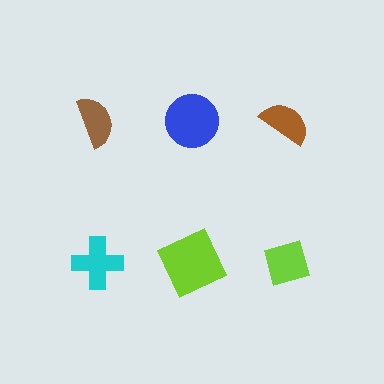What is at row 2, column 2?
A lime square.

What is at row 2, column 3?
A lime diamond.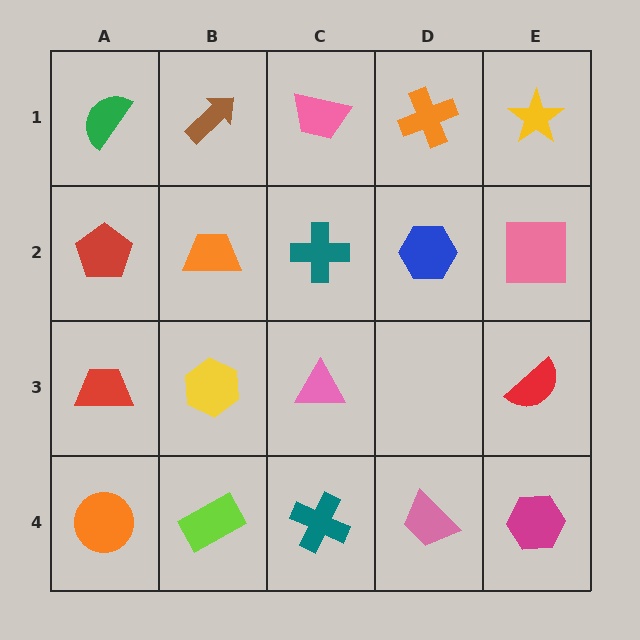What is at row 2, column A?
A red pentagon.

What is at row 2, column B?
An orange trapezoid.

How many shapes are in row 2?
5 shapes.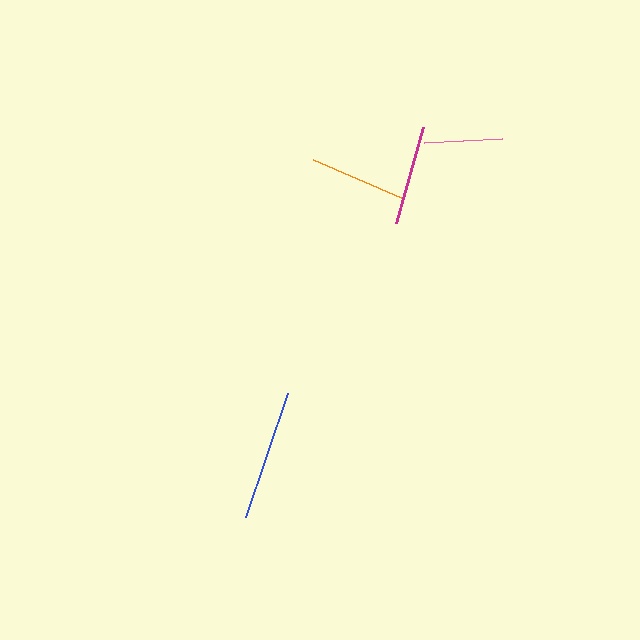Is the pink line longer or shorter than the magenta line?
The magenta line is longer than the pink line.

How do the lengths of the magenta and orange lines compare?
The magenta and orange lines are approximately the same length.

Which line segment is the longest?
The blue line is the longest at approximately 131 pixels.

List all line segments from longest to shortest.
From longest to shortest: blue, magenta, orange, pink.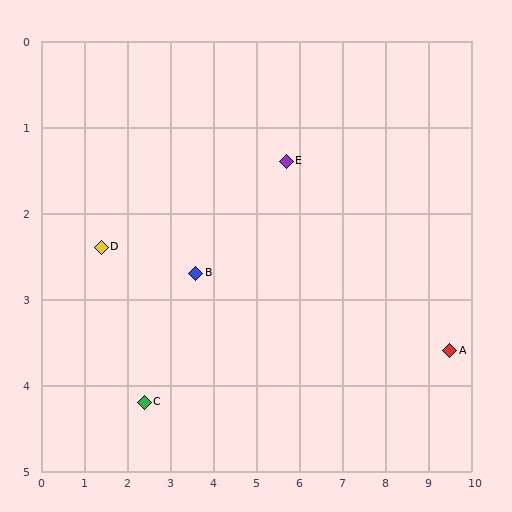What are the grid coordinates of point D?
Point D is at approximately (1.4, 2.4).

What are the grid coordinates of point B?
Point B is at approximately (3.6, 2.7).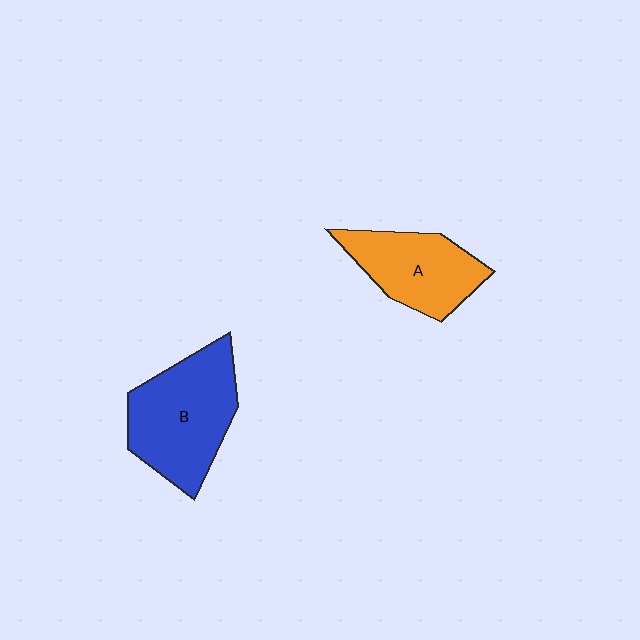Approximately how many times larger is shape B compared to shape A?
Approximately 1.3 times.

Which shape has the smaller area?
Shape A (orange).